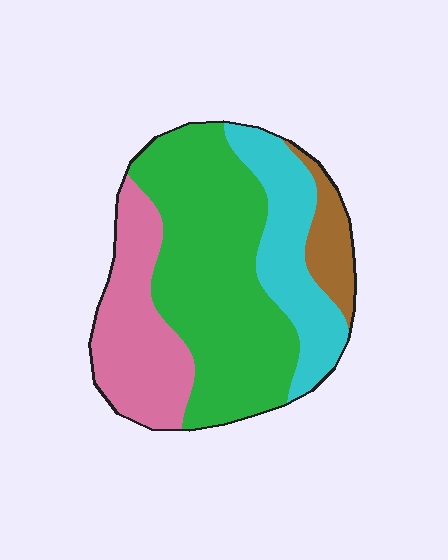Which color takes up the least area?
Brown, at roughly 10%.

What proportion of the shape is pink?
Pink covers about 25% of the shape.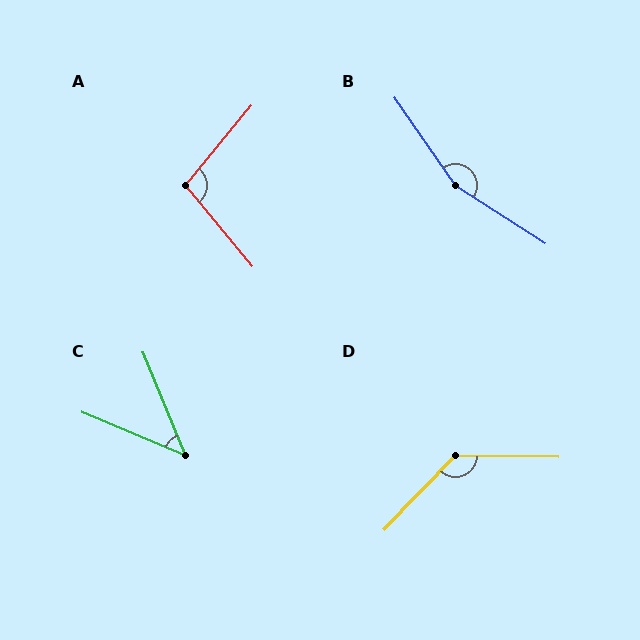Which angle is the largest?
B, at approximately 158 degrees.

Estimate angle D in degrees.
Approximately 133 degrees.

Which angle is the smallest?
C, at approximately 45 degrees.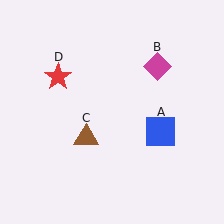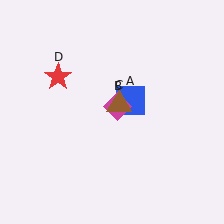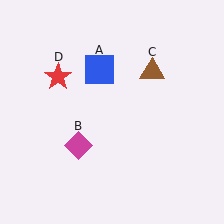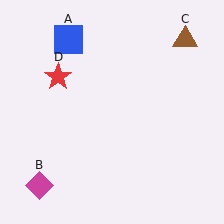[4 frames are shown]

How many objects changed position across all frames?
3 objects changed position: blue square (object A), magenta diamond (object B), brown triangle (object C).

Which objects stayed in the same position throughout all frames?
Red star (object D) remained stationary.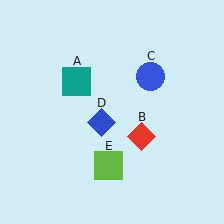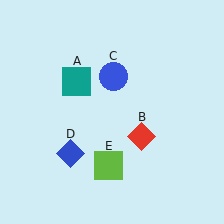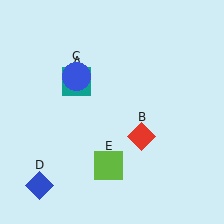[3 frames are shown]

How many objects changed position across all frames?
2 objects changed position: blue circle (object C), blue diamond (object D).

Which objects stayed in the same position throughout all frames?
Teal square (object A) and red diamond (object B) and lime square (object E) remained stationary.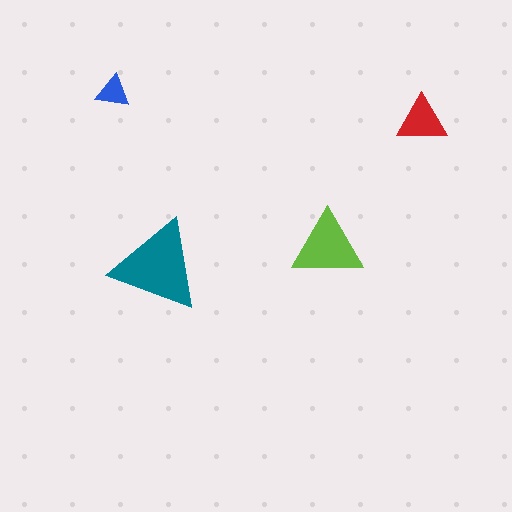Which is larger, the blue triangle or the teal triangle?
The teal one.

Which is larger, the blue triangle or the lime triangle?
The lime one.